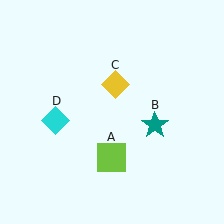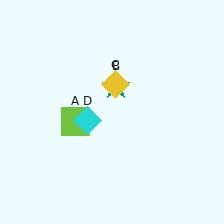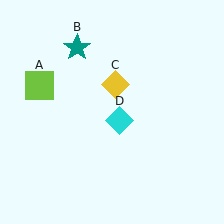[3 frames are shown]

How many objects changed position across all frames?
3 objects changed position: lime square (object A), teal star (object B), cyan diamond (object D).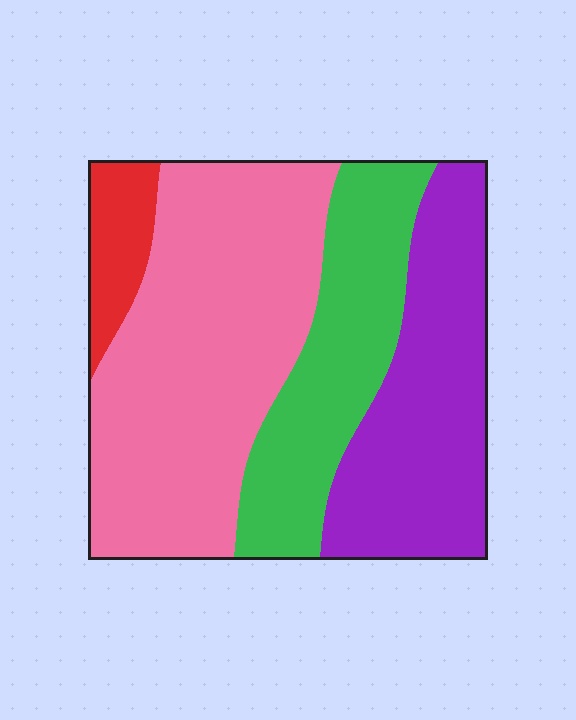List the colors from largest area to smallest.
From largest to smallest: pink, purple, green, red.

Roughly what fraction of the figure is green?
Green covers roughly 25% of the figure.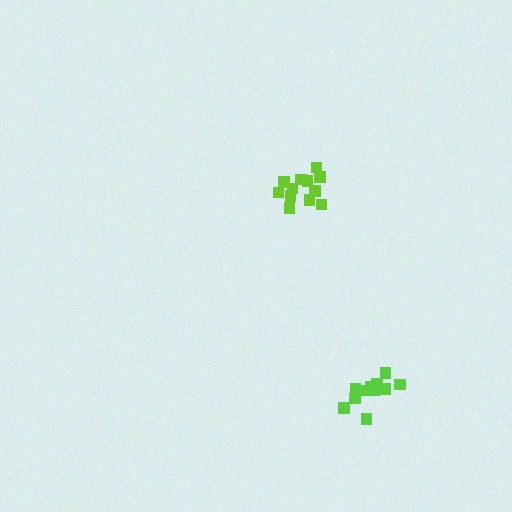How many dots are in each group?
Group 1: 12 dots, Group 2: 12 dots (24 total).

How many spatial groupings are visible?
There are 2 spatial groupings.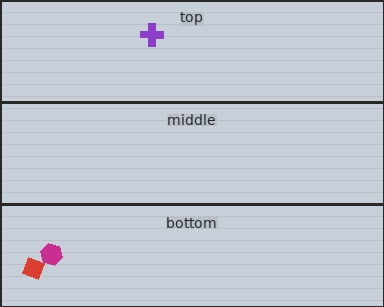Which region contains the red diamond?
The bottom region.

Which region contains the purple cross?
The top region.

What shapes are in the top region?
The purple cross.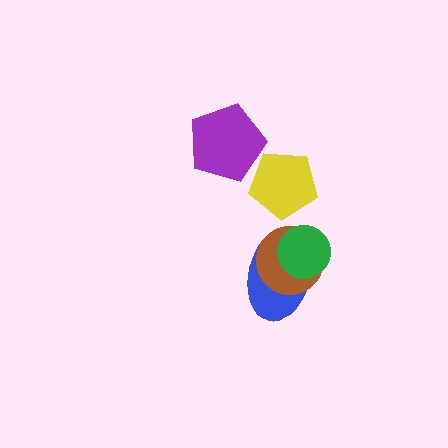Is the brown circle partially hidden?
Yes, it is partially covered by another shape.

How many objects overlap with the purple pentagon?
0 objects overlap with the purple pentagon.